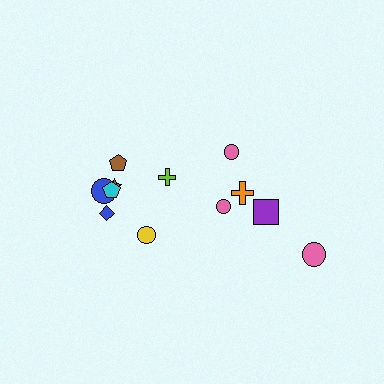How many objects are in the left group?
There are 7 objects.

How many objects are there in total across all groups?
There are 12 objects.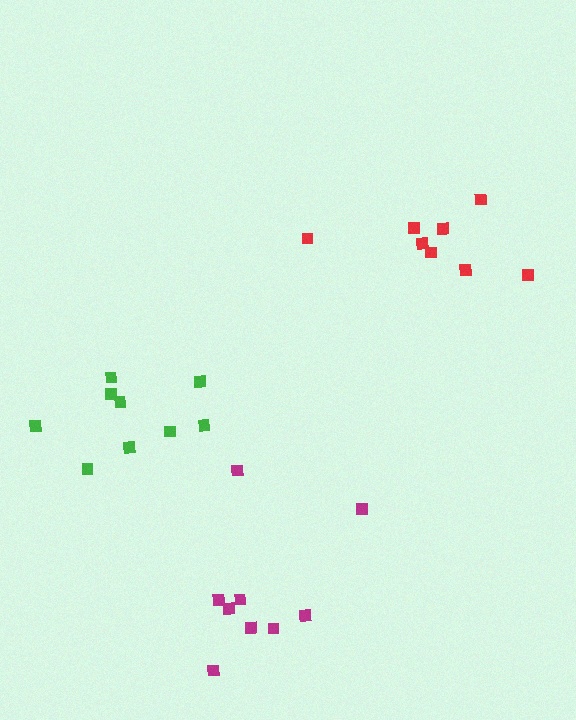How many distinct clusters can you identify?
There are 3 distinct clusters.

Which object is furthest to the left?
The green cluster is leftmost.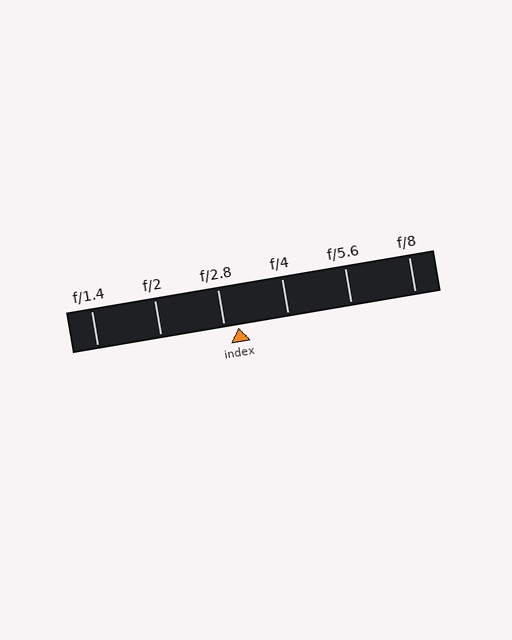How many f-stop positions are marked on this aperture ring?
There are 6 f-stop positions marked.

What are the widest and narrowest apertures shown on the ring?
The widest aperture shown is f/1.4 and the narrowest is f/8.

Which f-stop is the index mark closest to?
The index mark is closest to f/2.8.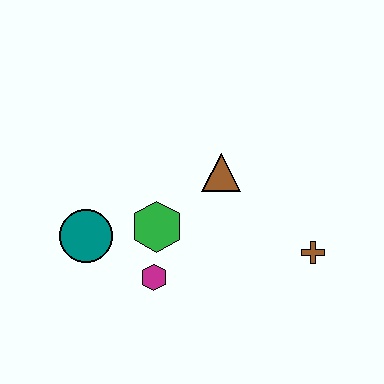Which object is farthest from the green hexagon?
The brown cross is farthest from the green hexagon.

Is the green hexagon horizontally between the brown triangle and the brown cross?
No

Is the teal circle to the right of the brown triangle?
No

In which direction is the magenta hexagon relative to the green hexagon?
The magenta hexagon is below the green hexagon.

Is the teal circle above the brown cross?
Yes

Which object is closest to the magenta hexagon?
The green hexagon is closest to the magenta hexagon.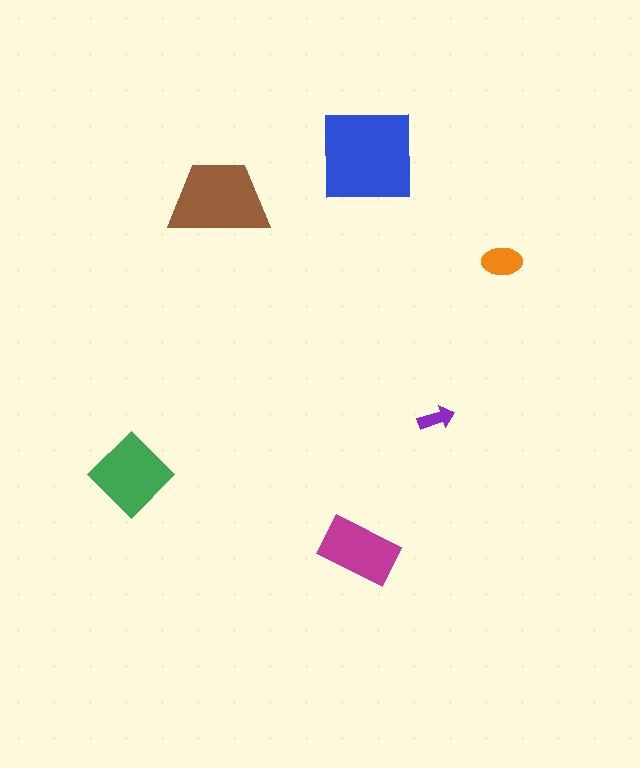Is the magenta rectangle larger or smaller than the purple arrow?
Larger.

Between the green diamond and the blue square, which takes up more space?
The blue square.